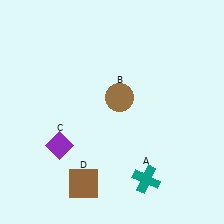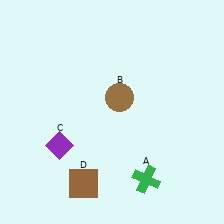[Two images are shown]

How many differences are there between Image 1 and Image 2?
There is 1 difference between the two images.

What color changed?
The cross (A) changed from teal in Image 1 to green in Image 2.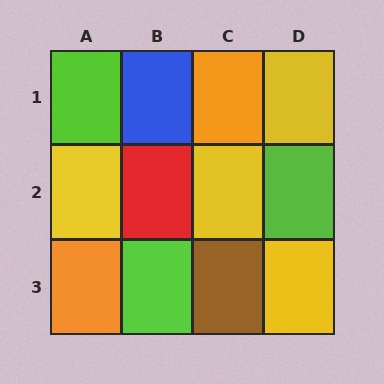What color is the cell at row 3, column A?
Orange.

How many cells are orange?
2 cells are orange.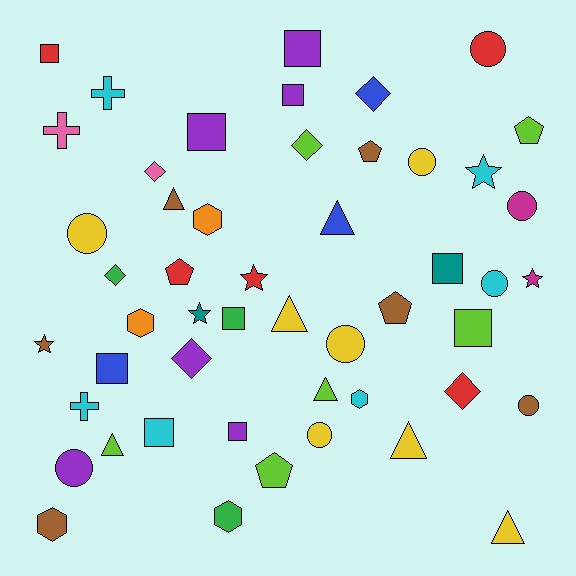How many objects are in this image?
There are 50 objects.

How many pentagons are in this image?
There are 5 pentagons.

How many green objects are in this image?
There are 3 green objects.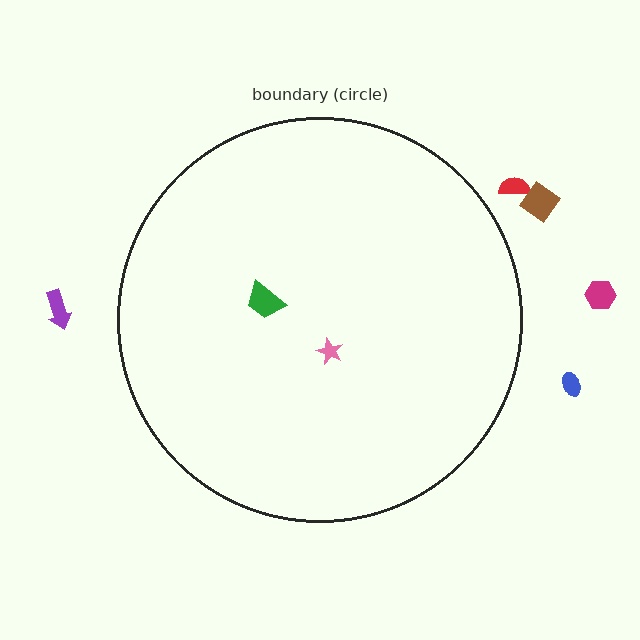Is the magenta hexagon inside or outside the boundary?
Outside.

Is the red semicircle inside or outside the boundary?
Outside.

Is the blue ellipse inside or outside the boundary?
Outside.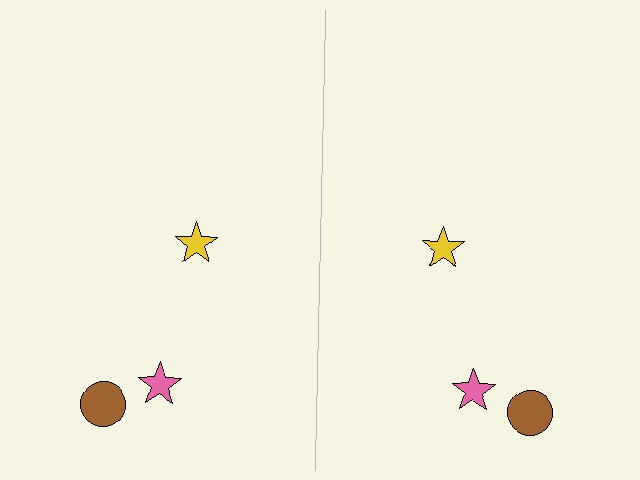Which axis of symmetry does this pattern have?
The pattern has a vertical axis of symmetry running through the center of the image.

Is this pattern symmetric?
Yes, this pattern has bilateral (reflection) symmetry.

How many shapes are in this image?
There are 6 shapes in this image.